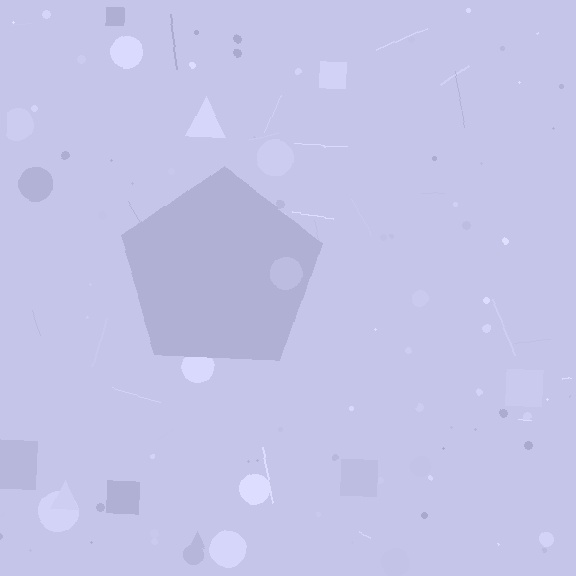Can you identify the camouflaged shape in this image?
The camouflaged shape is a pentagon.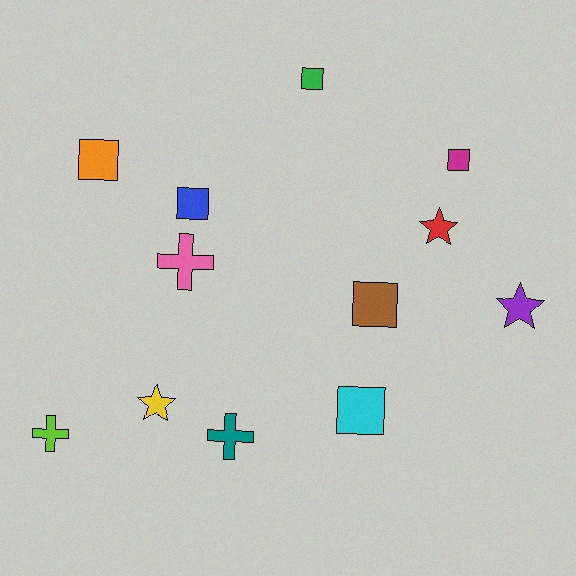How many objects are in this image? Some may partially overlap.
There are 12 objects.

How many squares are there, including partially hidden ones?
There are 6 squares.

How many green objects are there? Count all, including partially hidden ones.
There is 1 green object.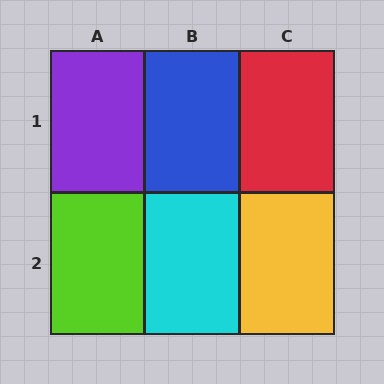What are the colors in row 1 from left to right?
Purple, blue, red.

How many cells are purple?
1 cell is purple.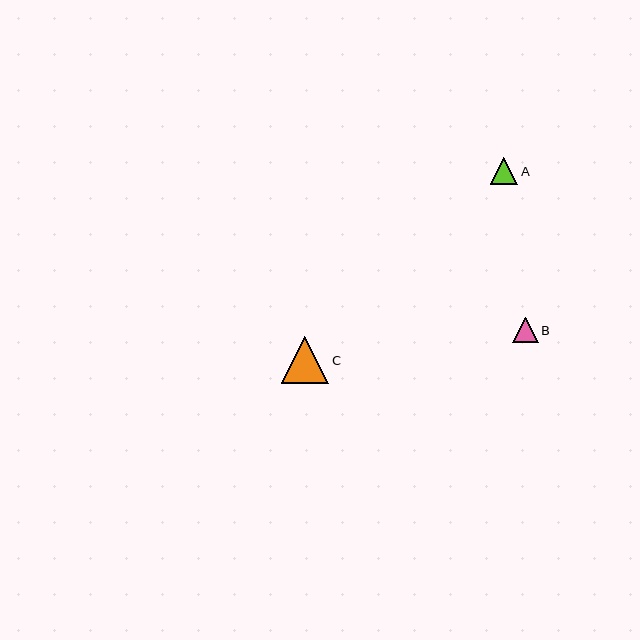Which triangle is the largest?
Triangle C is the largest with a size of approximately 48 pixels.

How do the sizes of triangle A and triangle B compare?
Triangle A and triangle B are approximately the same size.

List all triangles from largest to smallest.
From largest to smallest: C, A, B.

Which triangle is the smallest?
Triangle B is the smallest with a size of approximately 25 pixels.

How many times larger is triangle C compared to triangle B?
Triangle C is approximately 1.9 times the size of triangle B.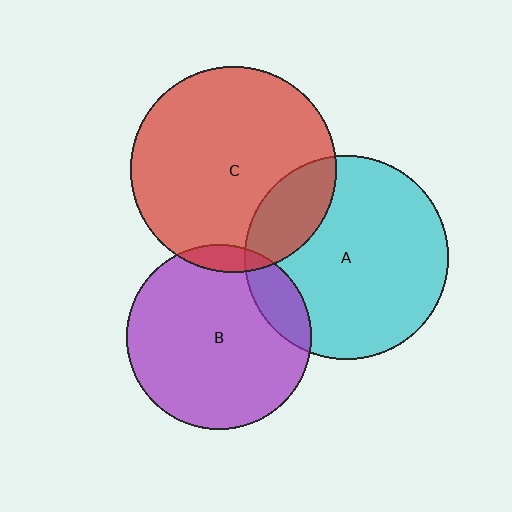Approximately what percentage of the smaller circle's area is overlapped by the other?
Approximately 20%.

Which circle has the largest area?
Circle C (red).